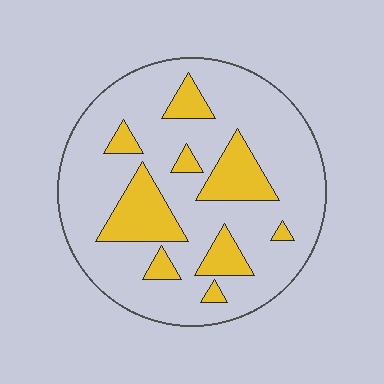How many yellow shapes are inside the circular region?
9.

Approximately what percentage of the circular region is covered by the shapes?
Approximately 20%.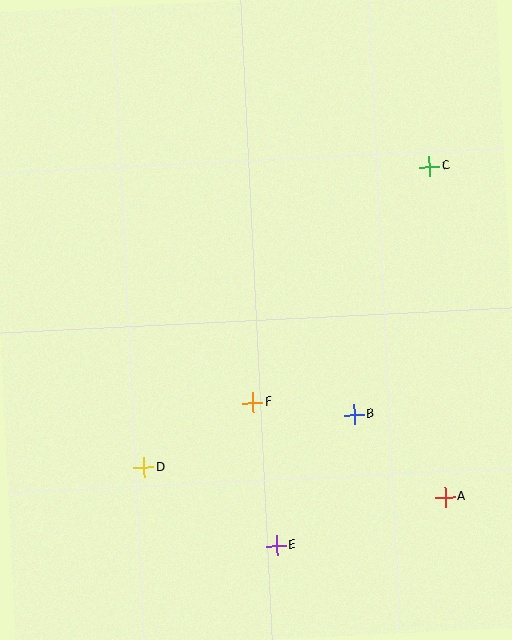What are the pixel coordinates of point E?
Point E is at (276, 546).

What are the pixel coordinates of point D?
Point D is at (144, 468).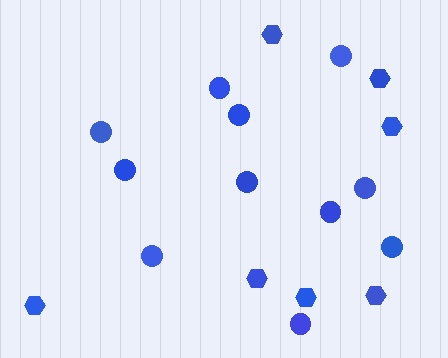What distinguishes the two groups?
There are 2 groups: one group of hexagons (7) and one group of circles (11).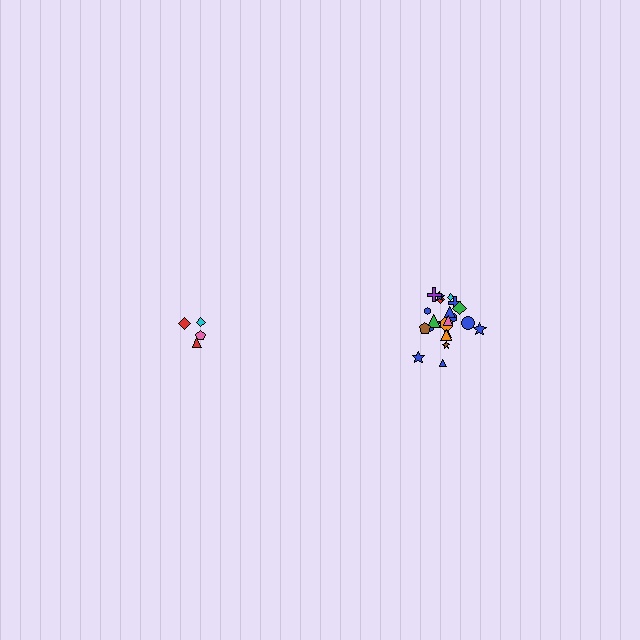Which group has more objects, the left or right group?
The right group.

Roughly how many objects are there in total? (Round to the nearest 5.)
Roughly 25 objects in total.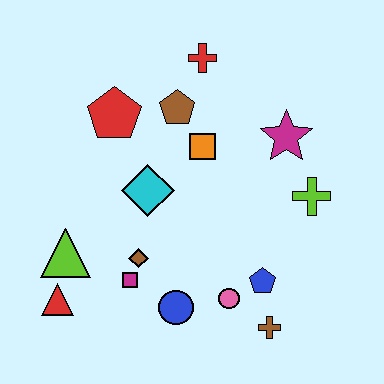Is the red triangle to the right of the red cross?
No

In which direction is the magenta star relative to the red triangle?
The magenta star is to the right of the red triangle.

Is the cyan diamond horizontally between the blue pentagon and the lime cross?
No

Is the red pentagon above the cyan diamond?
Yes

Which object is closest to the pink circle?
The blue pentagon is closest to the pink circle.